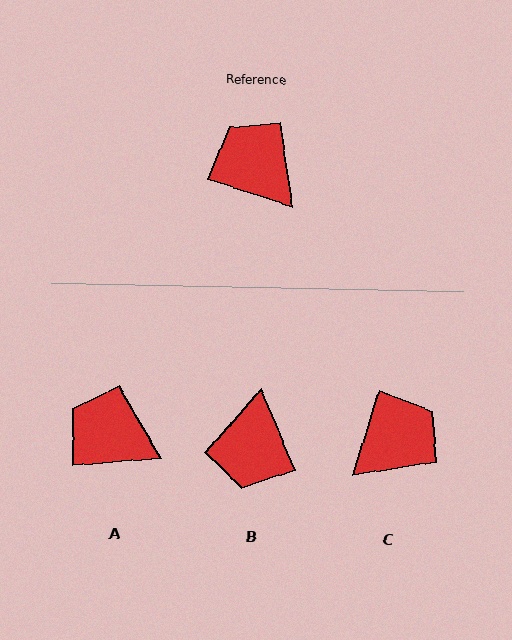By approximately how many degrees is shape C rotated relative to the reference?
Approximately 89 degrees clockwise.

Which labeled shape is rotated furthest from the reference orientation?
B, about 131 degrees away.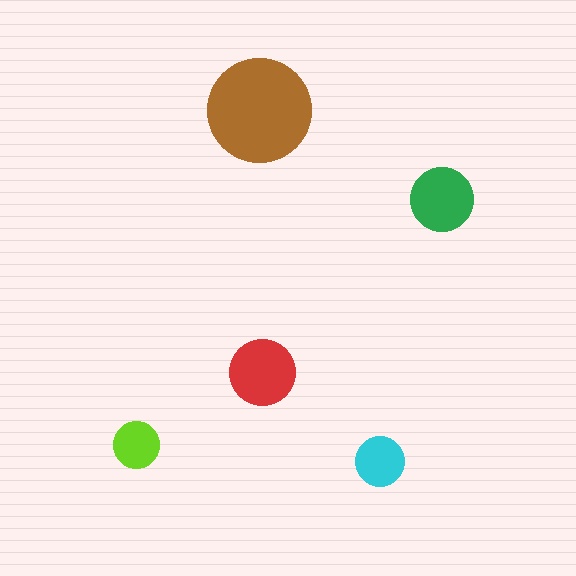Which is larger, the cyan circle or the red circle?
The red one.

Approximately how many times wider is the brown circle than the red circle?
About 1.5 times wider.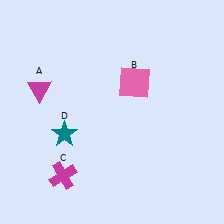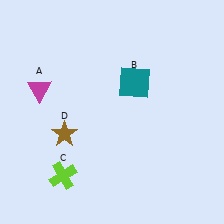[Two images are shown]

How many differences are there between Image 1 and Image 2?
There are 3 differences between the two images.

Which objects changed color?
B changed from pink to teal. C changed from magenta to lime. D changed from teal to brown.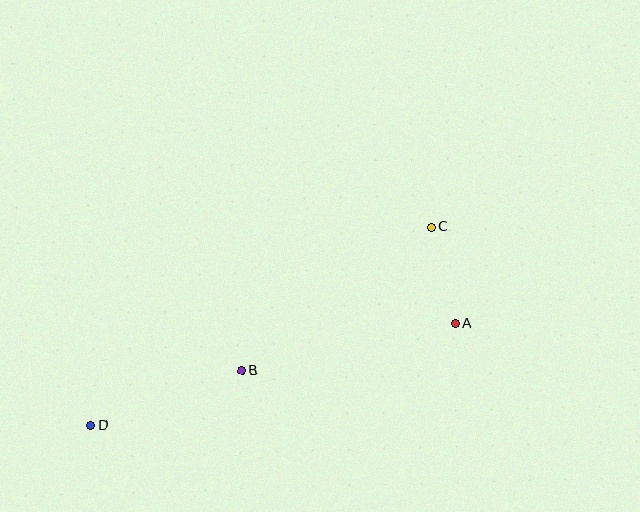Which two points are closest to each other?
Points A and C are closest to each other.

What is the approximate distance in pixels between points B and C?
The distance between B and C is approximately 238 pixels.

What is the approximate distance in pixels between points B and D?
The distance between B and D is approximately 160 pixels.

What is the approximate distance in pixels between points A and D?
The distance between A and D is approximately 378 pixels.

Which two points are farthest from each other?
Points C and D are farthest from each other.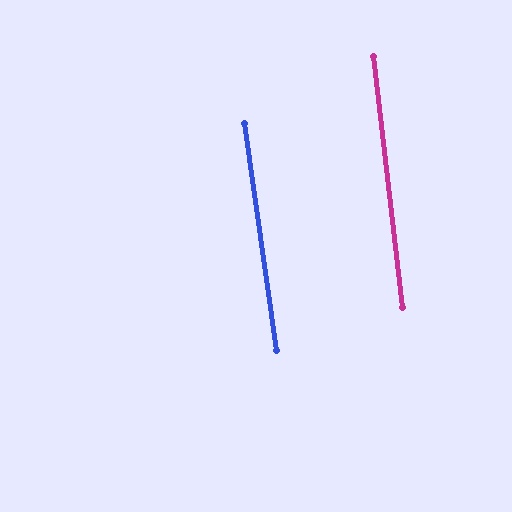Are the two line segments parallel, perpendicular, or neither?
Parallel — their directions differ by only 1.4°.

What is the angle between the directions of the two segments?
Approximately 1 degree.